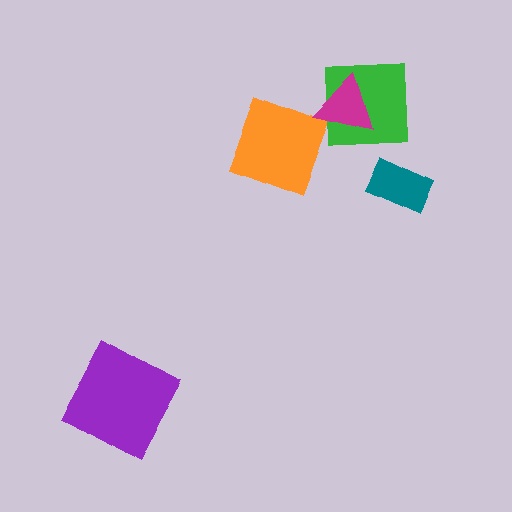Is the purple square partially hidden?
No, no other shape covers it.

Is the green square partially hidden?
Yes, it is partially covered by another shape.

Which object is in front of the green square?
The magenta triangle is in front of the green square.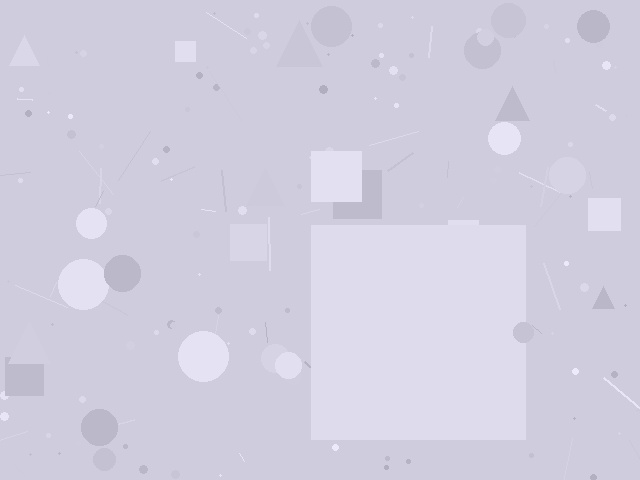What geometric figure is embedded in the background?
A square is embedded in the background.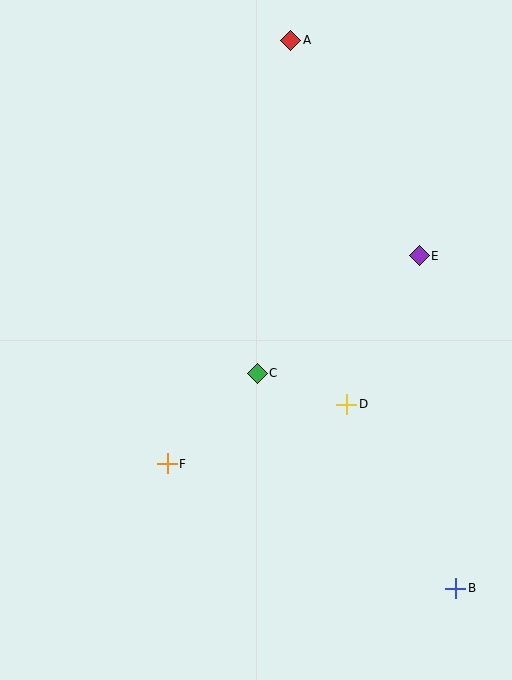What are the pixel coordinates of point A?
Point A is at (291, 40).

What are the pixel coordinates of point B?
Point B is at (456, 588).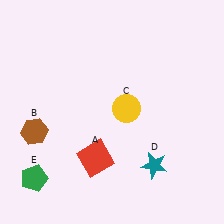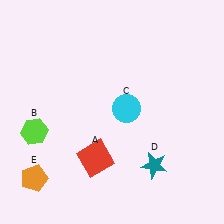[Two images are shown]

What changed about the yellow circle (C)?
In Image 1, C is yellow. In Image 2, it changed to cyan.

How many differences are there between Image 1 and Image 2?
There are 3 differences between the two images.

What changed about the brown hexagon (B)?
In Image 1, B is brown. In Image 2, it changed to lime.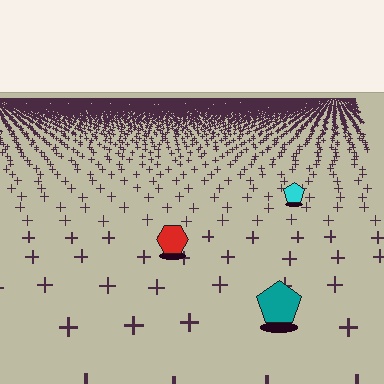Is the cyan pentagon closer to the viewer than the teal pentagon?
No. The teal pentagon is closer — you can tell from the texture gradient: the ground texture is coarser near it.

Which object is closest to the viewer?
The teal pentagon is closest. The texture marks near it are larger and more spread out.